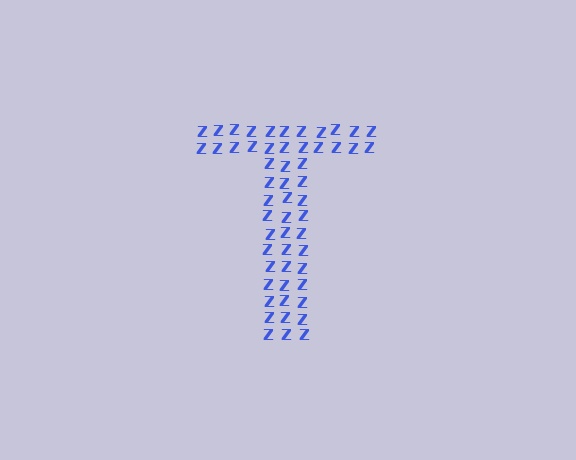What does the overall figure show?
The overall figure shows the letter T.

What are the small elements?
The small elements are letter Z's.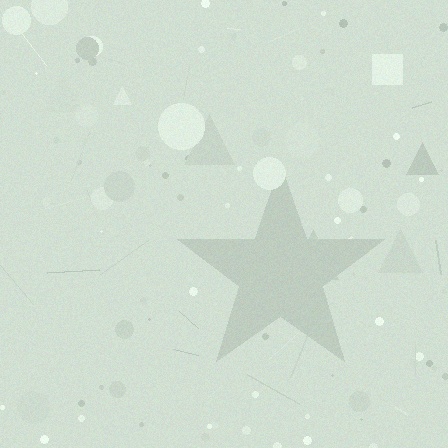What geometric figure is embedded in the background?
A star is embedded in the background.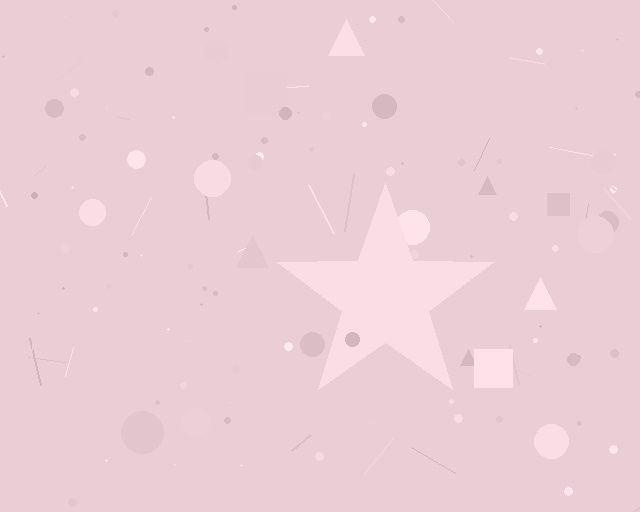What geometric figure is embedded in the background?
A star is embedded in the background.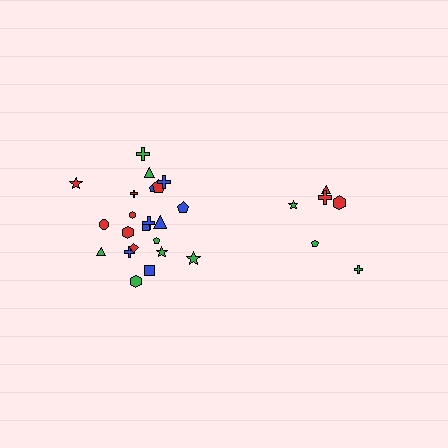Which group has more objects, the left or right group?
The left group.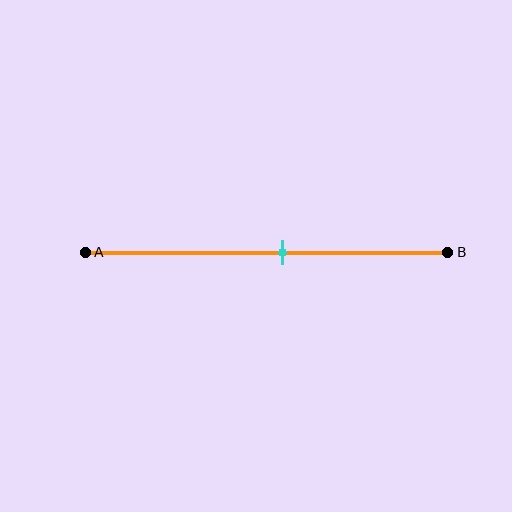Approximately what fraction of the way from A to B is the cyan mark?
The cyan mark is approximately 55% of the way from A to B.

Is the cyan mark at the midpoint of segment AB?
No, the mark is at about 55% from A, not at the 50% midpoint.